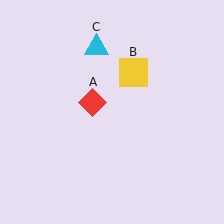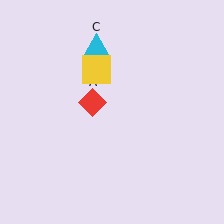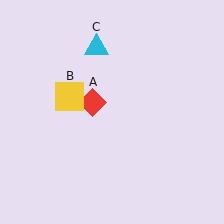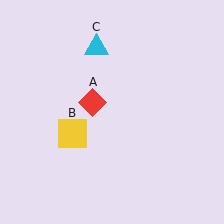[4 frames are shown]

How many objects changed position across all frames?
1 object changed position: yellow square (object B).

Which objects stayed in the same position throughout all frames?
Red diamond (object A) and cyan triangle (object C) remained stationary.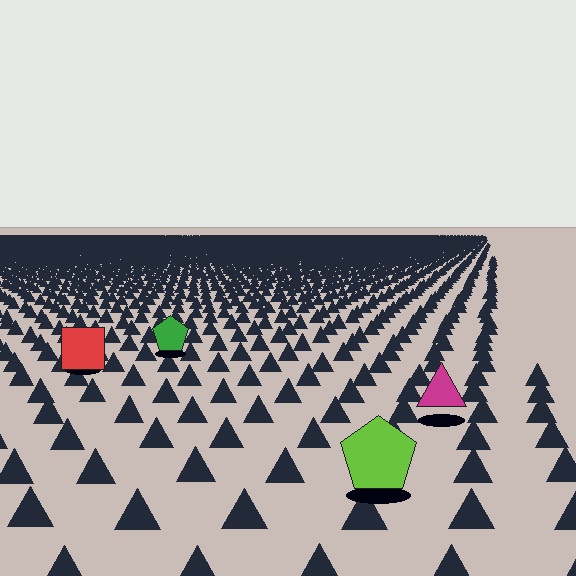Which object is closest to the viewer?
The lime pentagon is closest. The texture marks near it are larger and more spread out.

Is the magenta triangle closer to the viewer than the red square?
Yes. The magenta triangle is closer — you can tell from the texture gradient: the ground texture is coarser near it.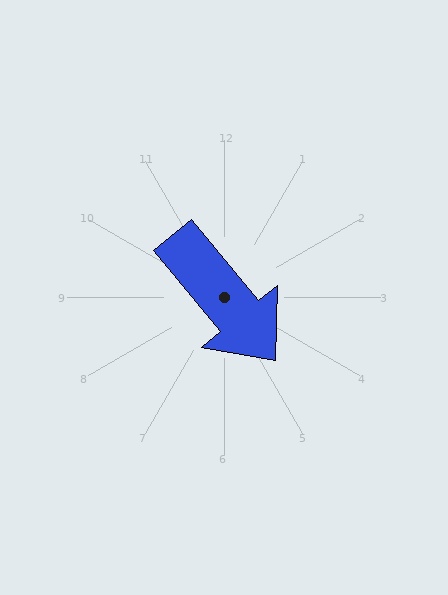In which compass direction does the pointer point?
Southeast.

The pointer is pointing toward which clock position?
Roughly 5 o'clock.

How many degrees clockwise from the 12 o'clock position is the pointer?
Approximately 141 degrees.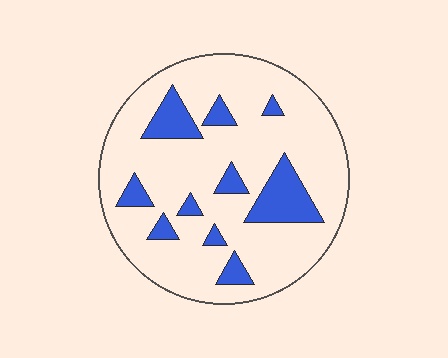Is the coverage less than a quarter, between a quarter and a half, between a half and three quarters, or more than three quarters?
Less than a quarter.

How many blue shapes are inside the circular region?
10.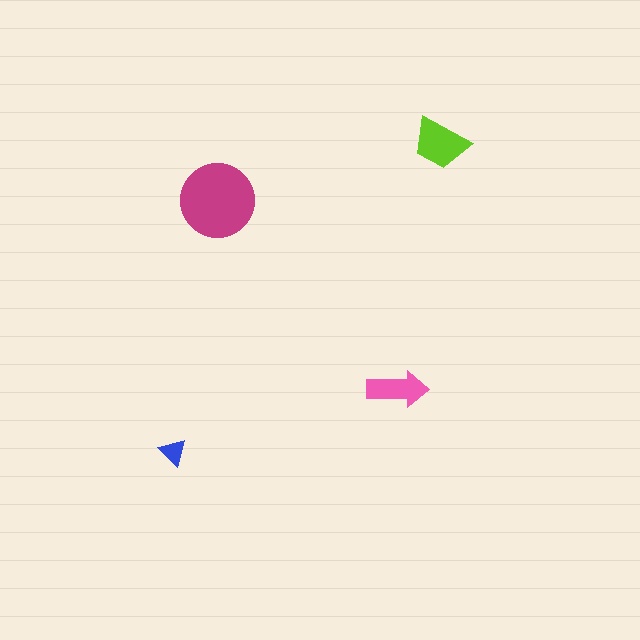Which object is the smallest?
The blue triangle.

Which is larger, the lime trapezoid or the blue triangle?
The lime trapezoid.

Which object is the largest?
The magenta circle.